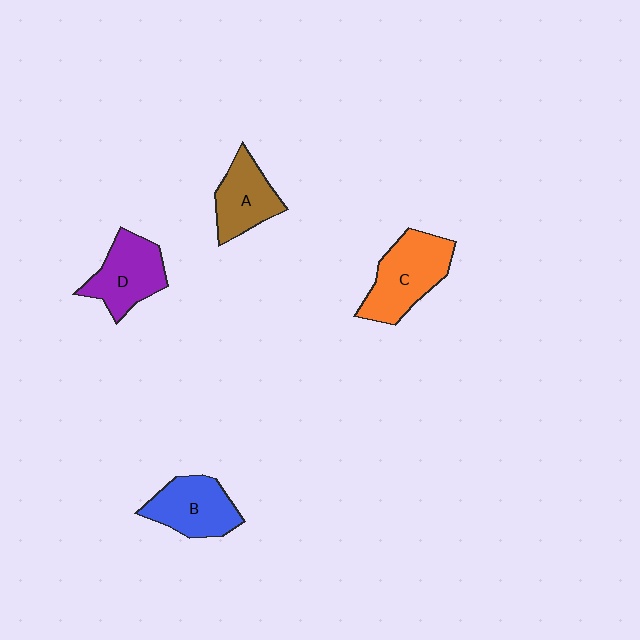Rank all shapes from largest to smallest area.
From largest to smallest: C (orange), D (purple), B (blue), A (brown).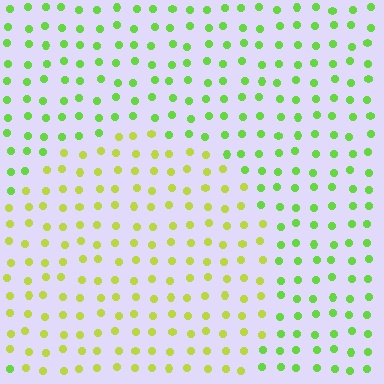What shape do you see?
I see a circle.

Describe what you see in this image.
The image is filled with small lime elements in a uniform arrangement. A circle-shaped region is visible where the elements are tinted to a slightly different hue, forming a subtle color boundary.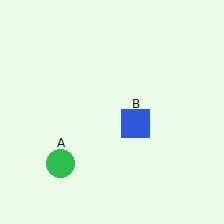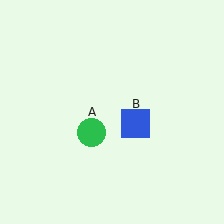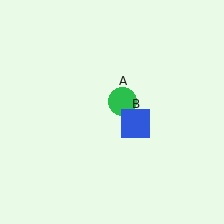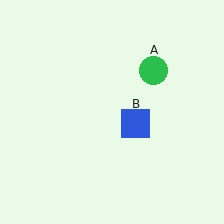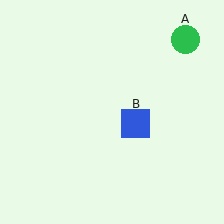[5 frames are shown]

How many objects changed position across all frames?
1 object changed position: green circle (object A).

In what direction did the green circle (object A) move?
The green circle (object A) moved up and to the right.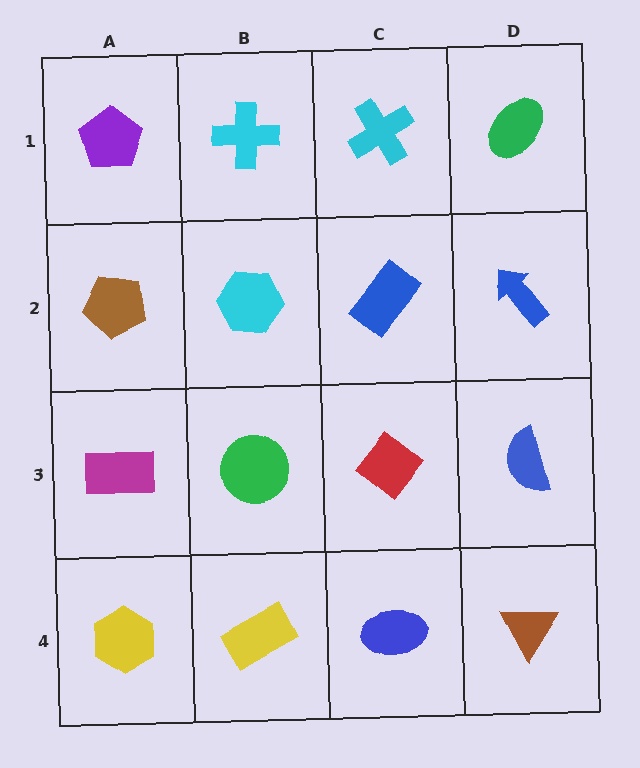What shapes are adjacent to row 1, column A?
A brown pentagon (row 2, column A), a cyan cross (row 1, column B).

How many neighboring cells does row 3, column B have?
4.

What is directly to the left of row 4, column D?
A blue ellipse.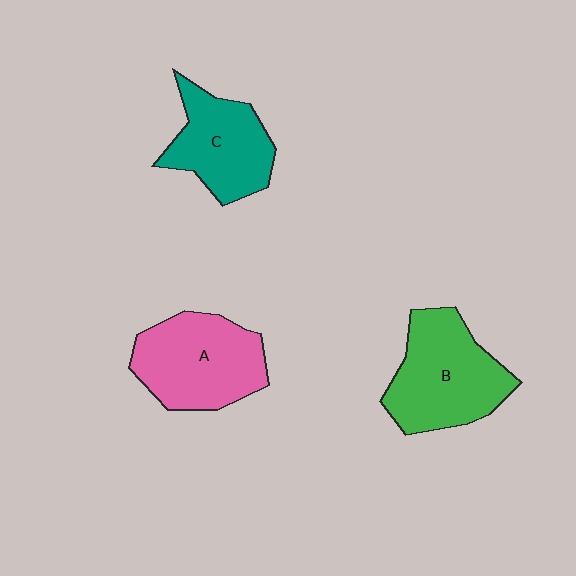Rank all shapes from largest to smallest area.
From largest to smallest: B (green), A (pink), C (teal).